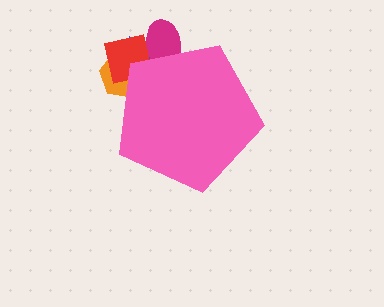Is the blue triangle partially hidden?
Yes, the blue triangle is partially hidden behind the pink pentagon.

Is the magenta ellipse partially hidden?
Yes, the magenta ellipse is partially hidden behind the pink pentagon.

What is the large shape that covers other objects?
A pink pentagon.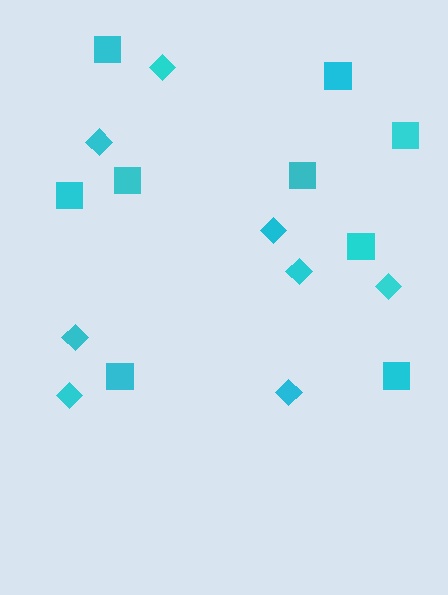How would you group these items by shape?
There are 2 groups: one group of diamonds (8) and one group of squares (9).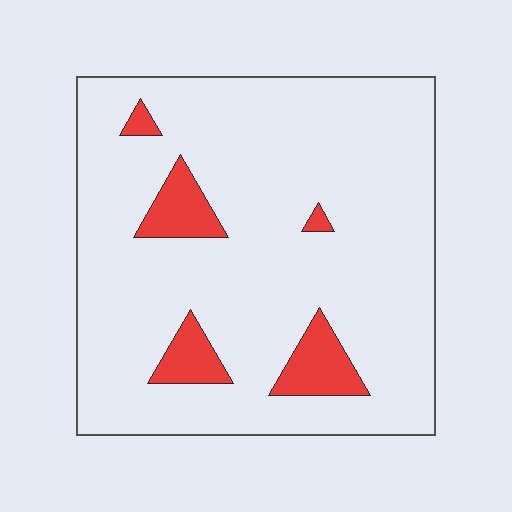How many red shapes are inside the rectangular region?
5.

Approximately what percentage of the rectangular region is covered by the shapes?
Approximately 10%.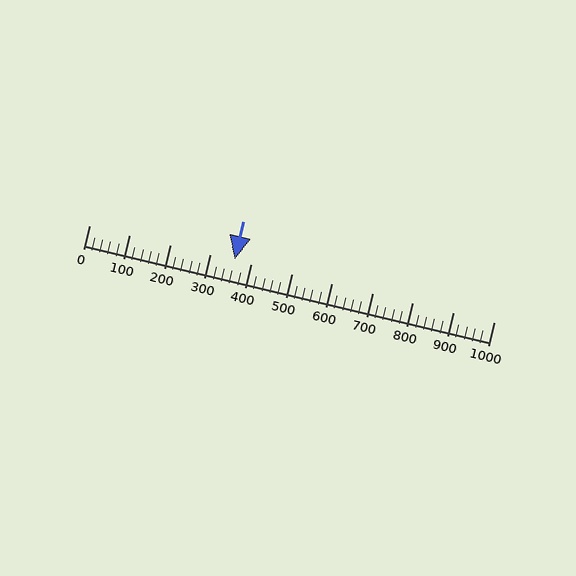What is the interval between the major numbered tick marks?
The major tick marks are spaced 100 units apart.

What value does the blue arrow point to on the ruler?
The blue arrow points to approximately 360.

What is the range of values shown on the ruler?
The ruler shows values from 0 to 1000.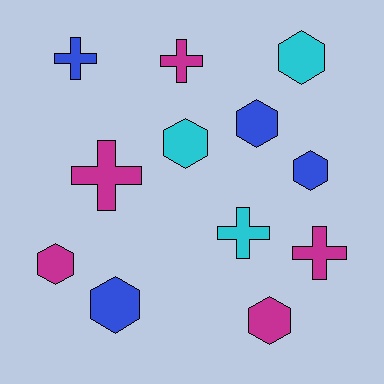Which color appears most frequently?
Magenta, with 5 objects.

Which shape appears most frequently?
Hexagon, with 7 objects.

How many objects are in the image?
There are 12 objects.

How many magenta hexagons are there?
There are 2 magenta hexagons.